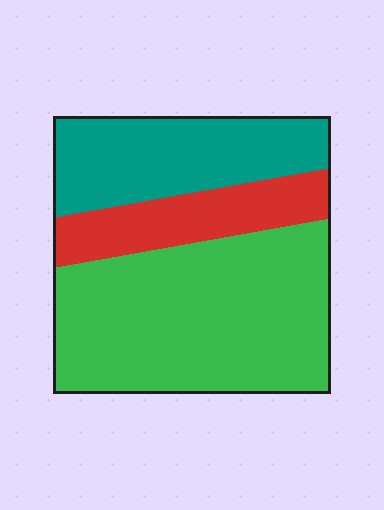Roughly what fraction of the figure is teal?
Teal takes up about one quarter (1/4) of the figure.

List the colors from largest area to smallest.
From largest to smallest: green, teal, red.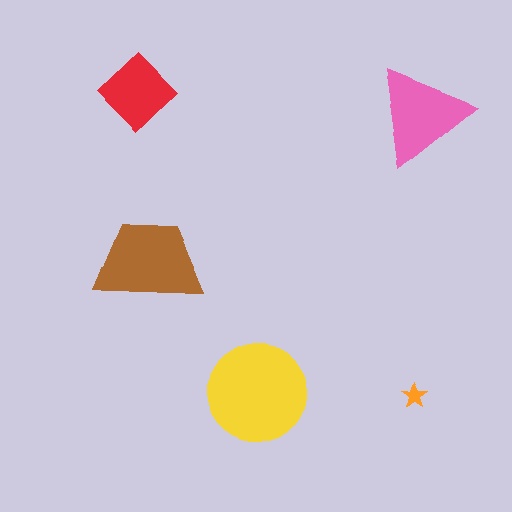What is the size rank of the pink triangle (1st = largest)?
3rd.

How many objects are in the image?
There are 5 objects in the image.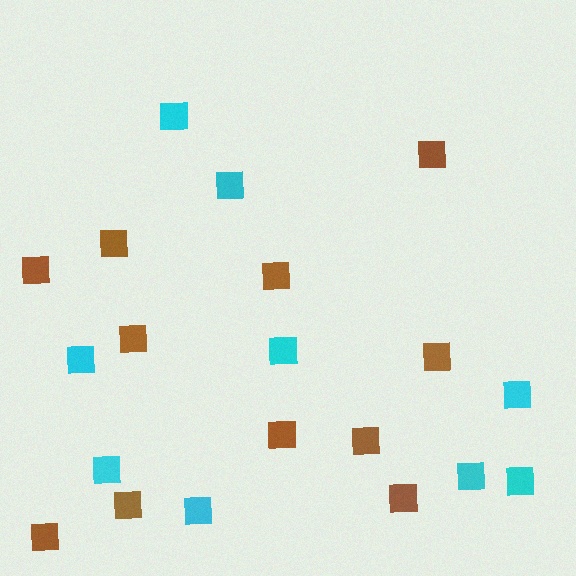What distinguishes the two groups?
There are 2 groups: one group of cyan squares (9) and one group of brown squares (11).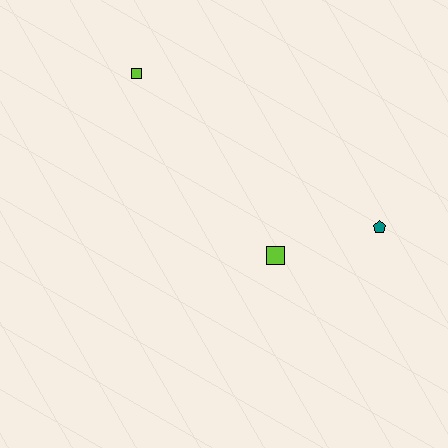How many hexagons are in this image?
There are no hexagons.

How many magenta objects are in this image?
There are no magenta objects.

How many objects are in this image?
There are 3 objects.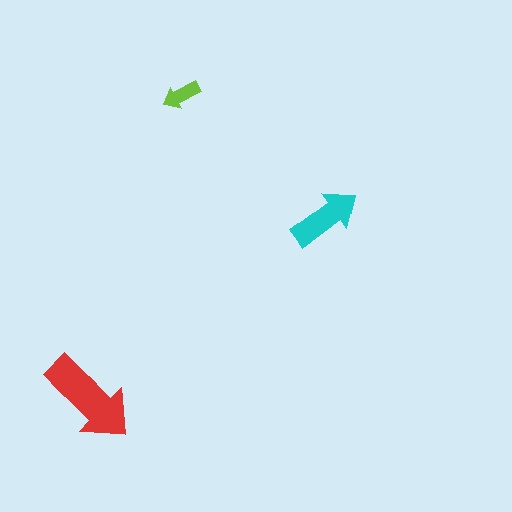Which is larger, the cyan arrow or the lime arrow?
The cyan one.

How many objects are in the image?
There are 3 objects in the image.